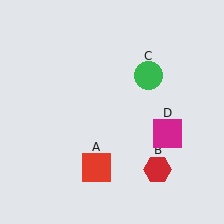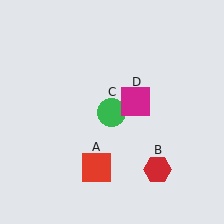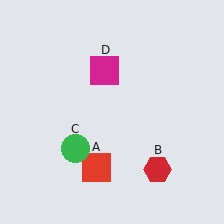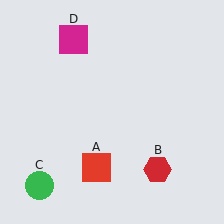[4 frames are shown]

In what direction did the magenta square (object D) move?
The magenta square (object D) moved up and to the left.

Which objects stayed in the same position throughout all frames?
Red square (object A) and red hexagon (object B) remained stationary.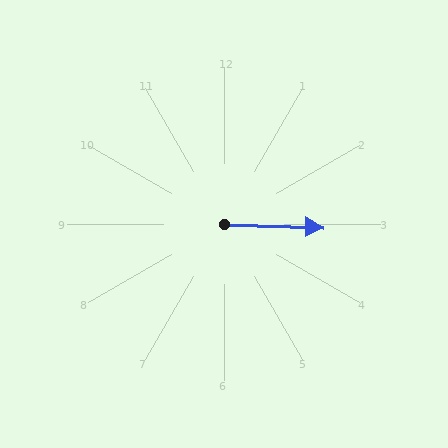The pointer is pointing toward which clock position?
Roughly 3 o'clock.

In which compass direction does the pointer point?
East.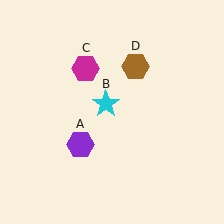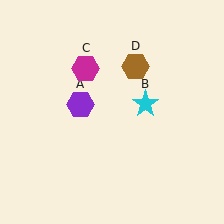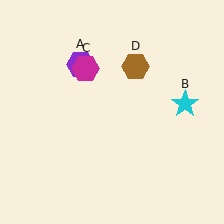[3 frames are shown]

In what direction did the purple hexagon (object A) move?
The purple hexagon (object A) moved up.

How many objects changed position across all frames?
2 objects changed position: purple hexagon (object A), cyan star (object B).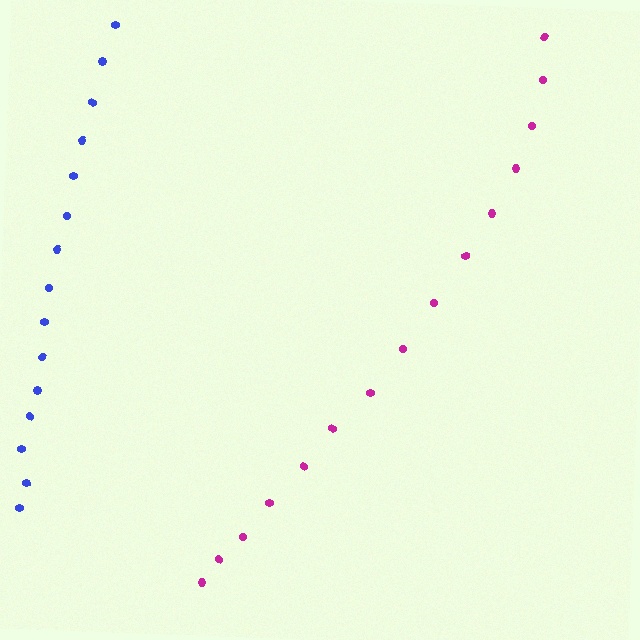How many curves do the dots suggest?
There are 2 distinct paths.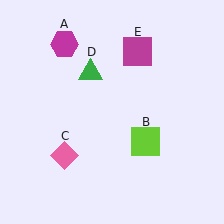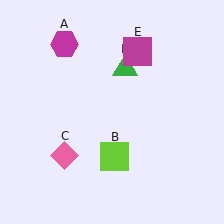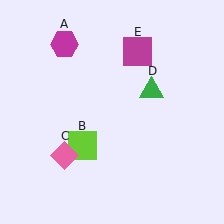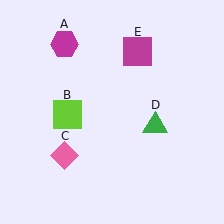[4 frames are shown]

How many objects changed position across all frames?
2 objects changed position: lime square (object B), green triangle (object D).